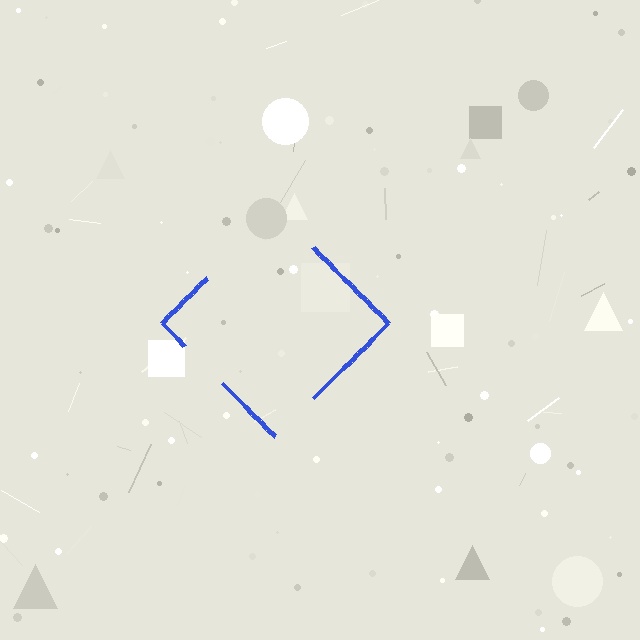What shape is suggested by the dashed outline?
The dashed outline suggests a diamond.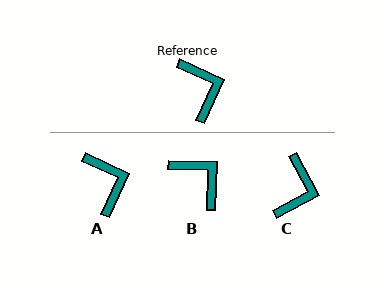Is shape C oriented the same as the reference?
No, it is off by about 37 degrees.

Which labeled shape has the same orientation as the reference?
A.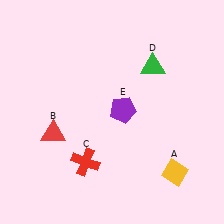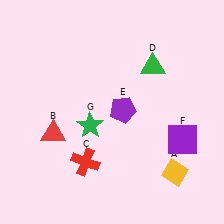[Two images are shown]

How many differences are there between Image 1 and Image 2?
There are 2 differences between the two images.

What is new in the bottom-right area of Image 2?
A purple square (F) was added in the bottom-right area of Image 2.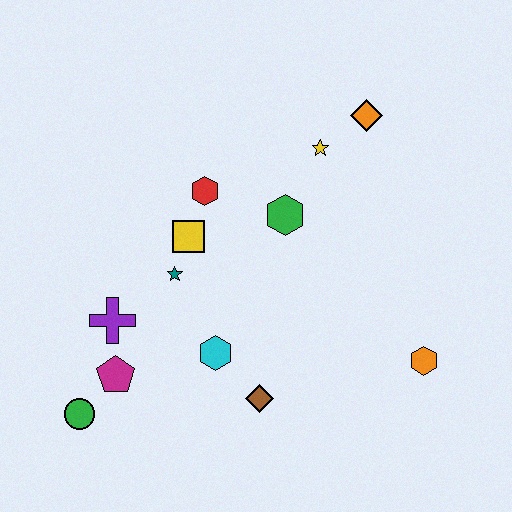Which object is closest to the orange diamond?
The yellow star is closest to the orange diamond.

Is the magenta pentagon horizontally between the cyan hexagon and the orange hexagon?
No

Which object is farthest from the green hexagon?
The green circle is farthest from the green hexagon.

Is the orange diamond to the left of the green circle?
No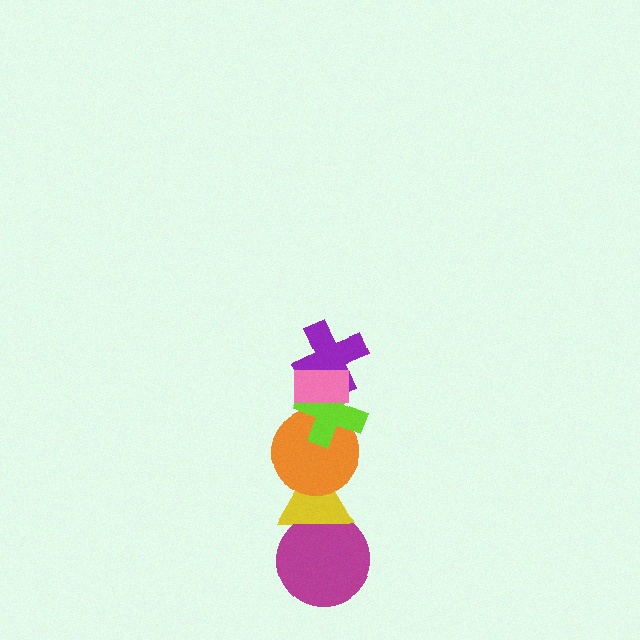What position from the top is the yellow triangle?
The yellow triangle is 5th from the top.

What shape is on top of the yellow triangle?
The orange circle is on top of the yellow triangle.